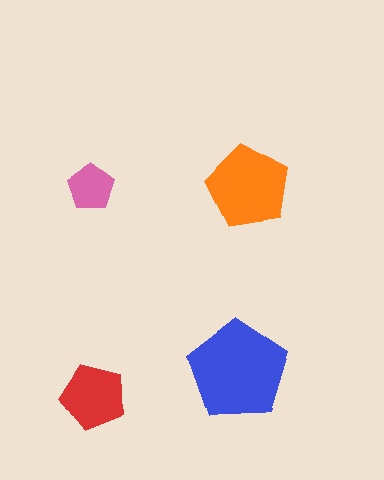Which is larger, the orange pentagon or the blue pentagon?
The blue one.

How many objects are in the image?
There are 4 objects in the image.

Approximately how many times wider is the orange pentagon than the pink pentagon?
About 2 times wider.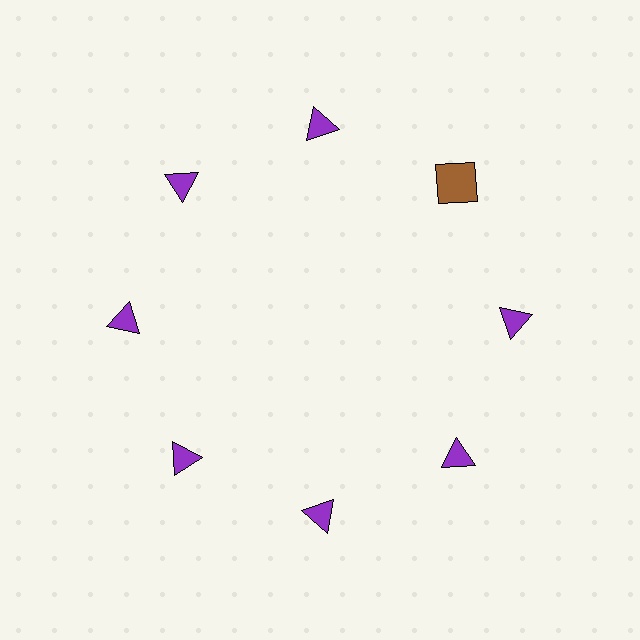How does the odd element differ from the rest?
It differs in both color (brown instead of purple) and shape (square instead of triangle).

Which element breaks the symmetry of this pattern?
The brown square at roughly the 2 o'clock position breaks the symmetry. All other shapes are purple triangles.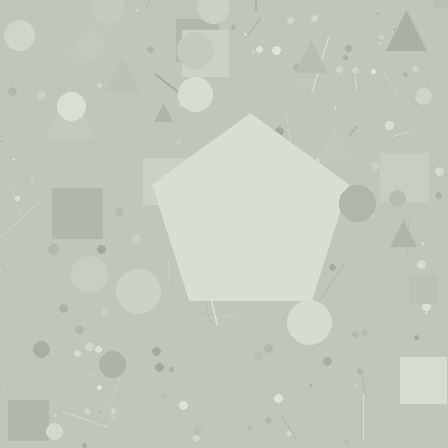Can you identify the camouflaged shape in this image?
The camouflaged shape is a pentagon.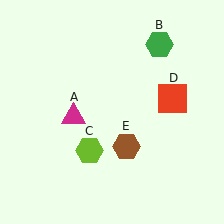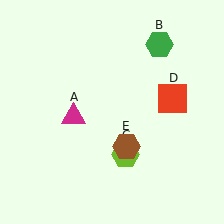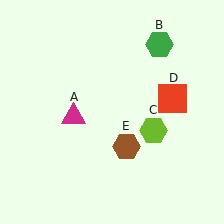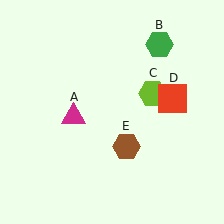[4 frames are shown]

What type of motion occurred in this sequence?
The lime hexagon (object C) rotated counterclockwise around the center of the scene.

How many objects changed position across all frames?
1 object changed position: lime hexagon (object C).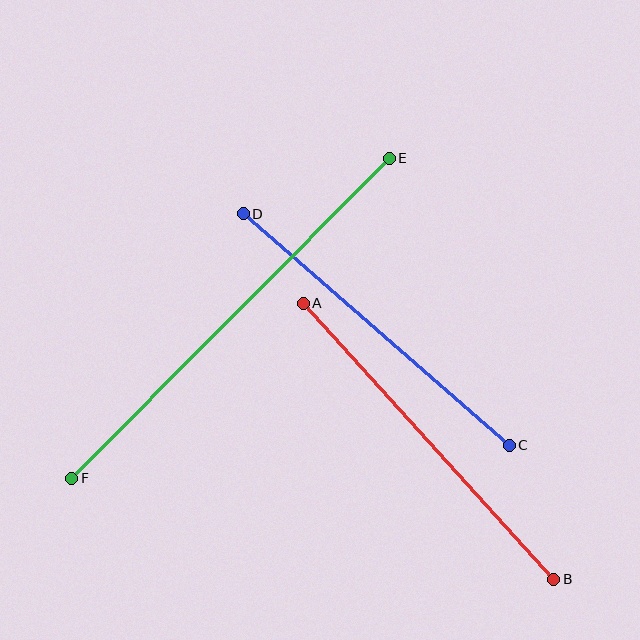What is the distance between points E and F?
The distance is approximately 451 pixels.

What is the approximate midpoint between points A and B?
The midpoint is at approximately (428, 441) pixels.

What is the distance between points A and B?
The distance is approximately 373 pixels.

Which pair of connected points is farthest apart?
Points E and F are farthest apart.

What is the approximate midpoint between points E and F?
The midpoint is at approximately (230, 318) pixels.